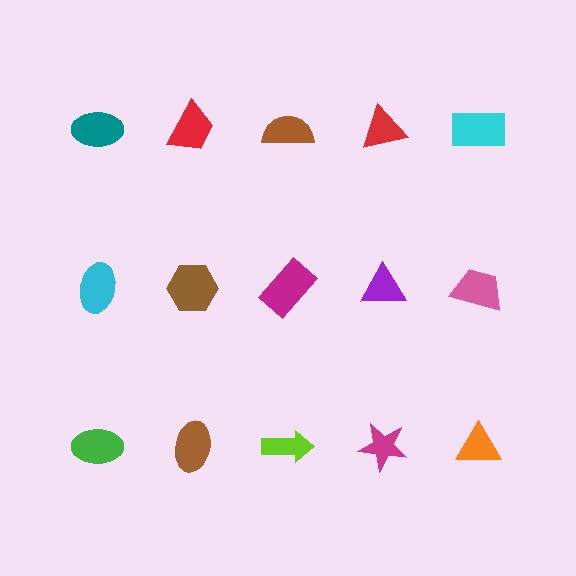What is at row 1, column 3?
A brown semicircle.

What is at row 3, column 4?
A magenta star.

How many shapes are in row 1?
5 shapes.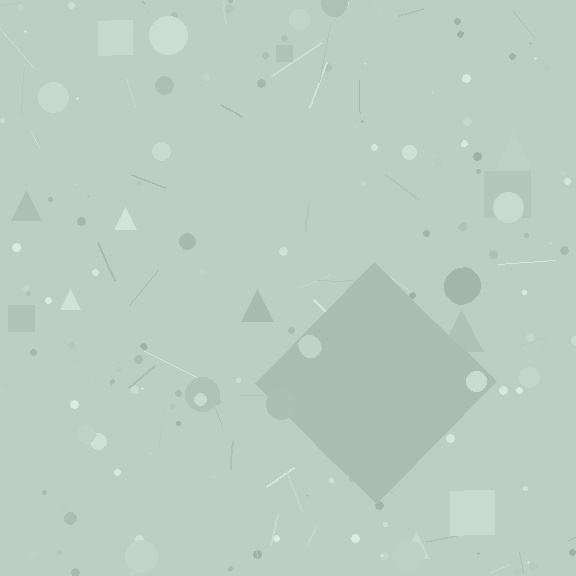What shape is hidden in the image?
A diamond is hidden in the image.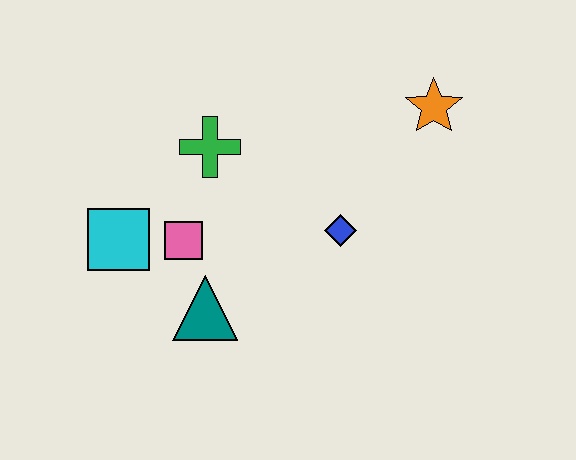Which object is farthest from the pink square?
The orange star is farthest from the pink square.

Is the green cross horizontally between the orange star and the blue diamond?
No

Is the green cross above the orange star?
No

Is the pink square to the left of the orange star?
Yes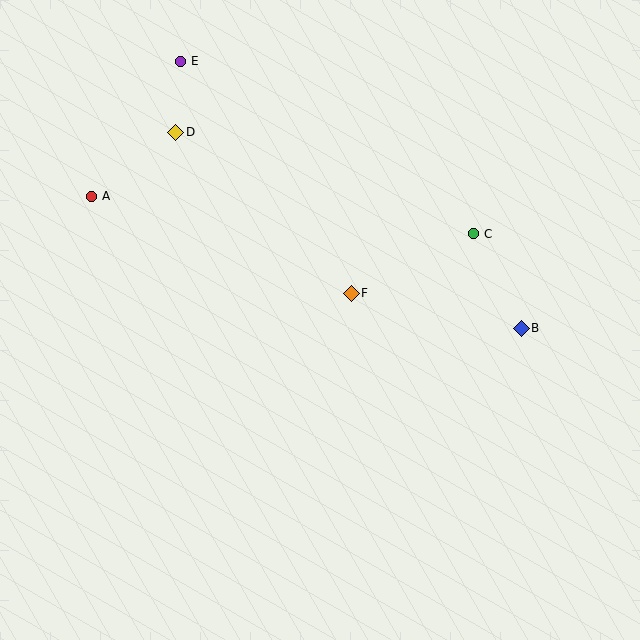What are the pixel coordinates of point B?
Point B is at (521, 328).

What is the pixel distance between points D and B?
The distance between D and B is 397 pixels.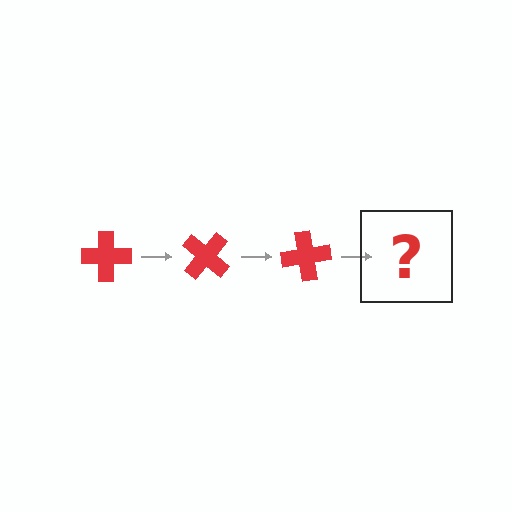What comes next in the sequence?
The next element should be a red cross rotated 120 degrees.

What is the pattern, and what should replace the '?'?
The pattern is that the cross rotates 40 degrees each step. The '?' should be a red cross rotated 120 degrees.